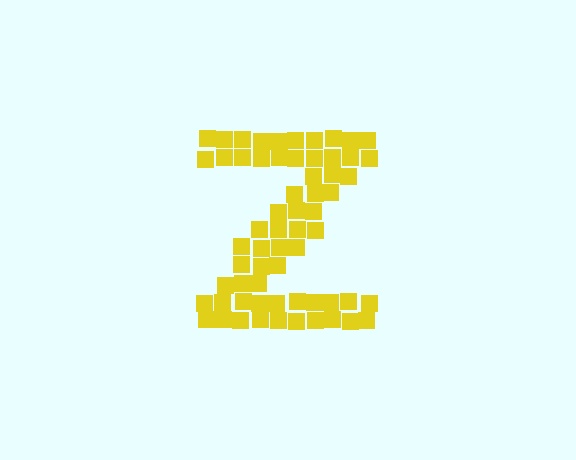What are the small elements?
The small elements are squares.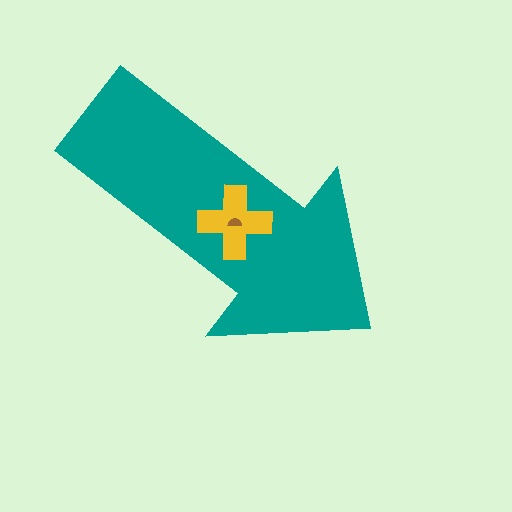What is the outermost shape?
The teal arrow.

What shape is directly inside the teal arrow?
The yellow cross.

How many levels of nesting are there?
3.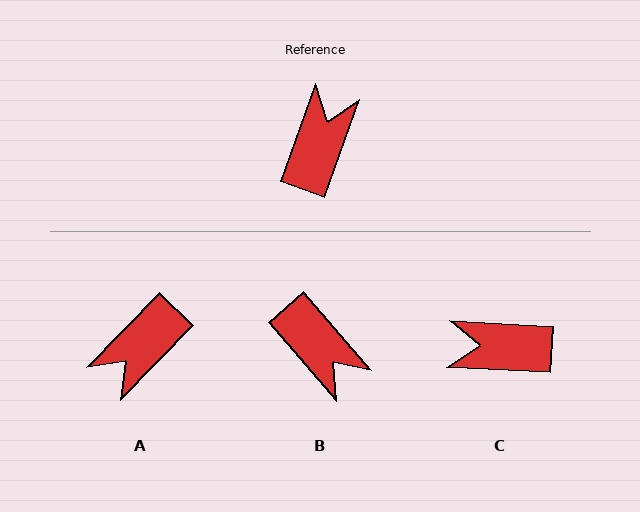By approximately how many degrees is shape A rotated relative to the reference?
Approximately 156 degrees counter-clockwise.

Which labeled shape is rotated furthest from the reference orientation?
A, about 156 degrees away.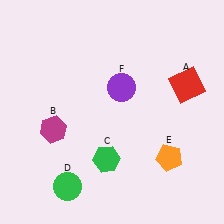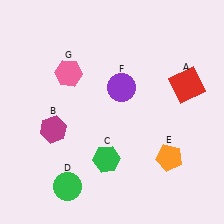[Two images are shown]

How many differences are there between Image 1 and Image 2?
There is 1 difference between the two images.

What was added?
A pink hexagon (G) was added in Image 2.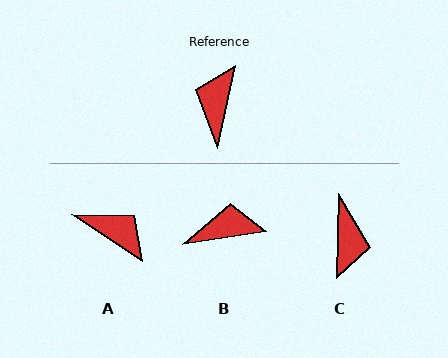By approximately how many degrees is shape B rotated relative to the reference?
Approximately 69 degrees clockwise.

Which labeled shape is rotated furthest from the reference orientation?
C, about 169 degrees away.